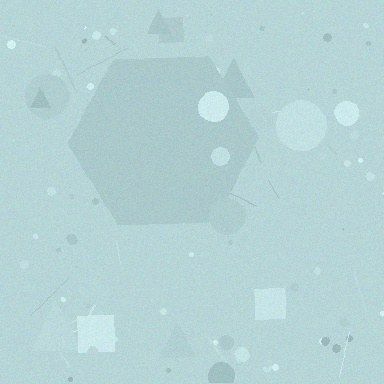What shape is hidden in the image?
A hexagon is hidden in the image.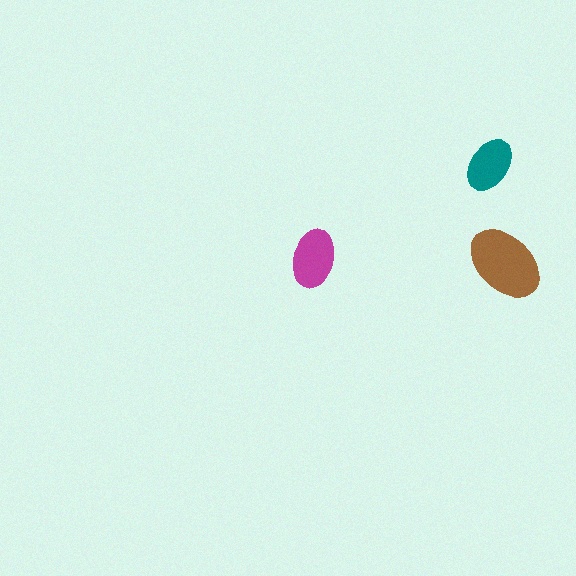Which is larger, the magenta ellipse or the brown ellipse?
The brown one.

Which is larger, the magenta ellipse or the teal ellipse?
The magenta one.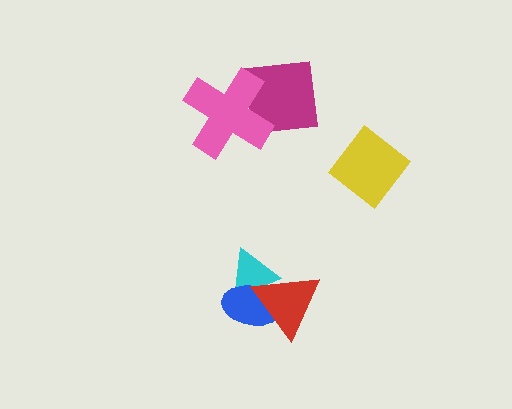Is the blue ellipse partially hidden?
Yes, it is partially covered by another shape.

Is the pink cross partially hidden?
No, no other shape covers it.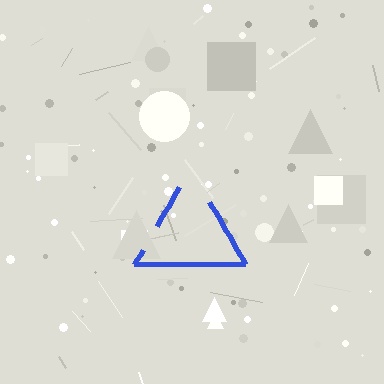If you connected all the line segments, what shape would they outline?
They would outline a triangle.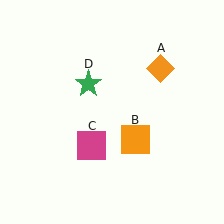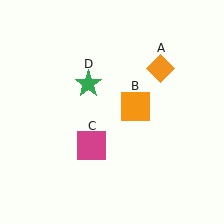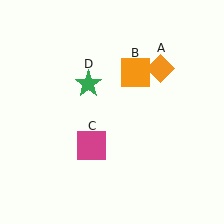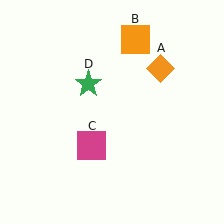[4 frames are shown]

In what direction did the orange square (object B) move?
The orange square (object B) moved up.